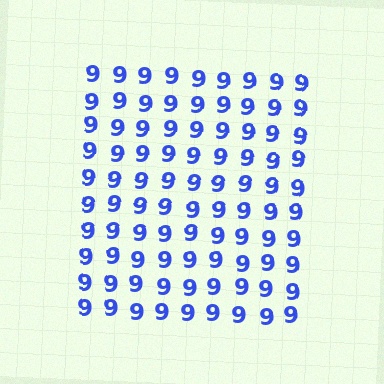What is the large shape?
The large shape is a square.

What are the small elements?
The small elements are digit 9's.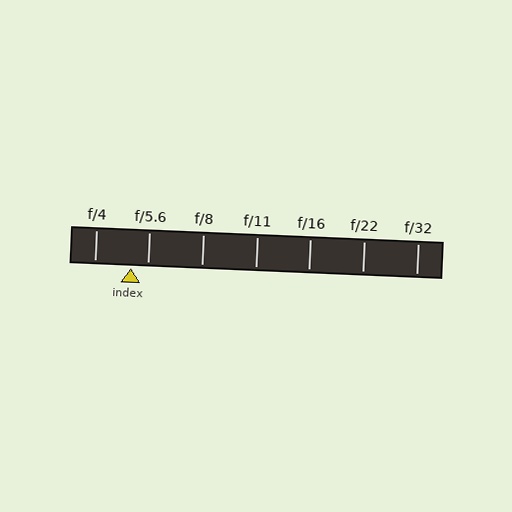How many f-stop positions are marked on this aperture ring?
There are 7 f-stop positions marked.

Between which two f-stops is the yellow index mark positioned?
The index mark is between f/4 and f/5.6.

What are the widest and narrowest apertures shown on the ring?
The widest aperture shown is f/4 and the narrowest is f/32.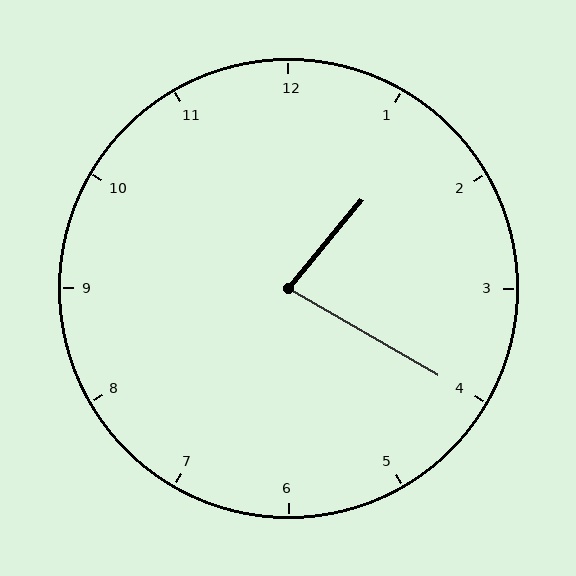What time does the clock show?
1:20.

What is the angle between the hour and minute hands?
Approximately 80 degrees.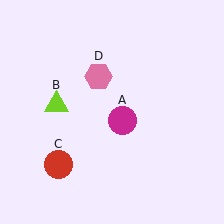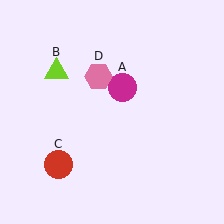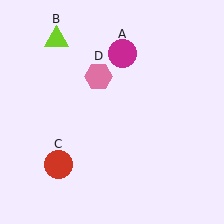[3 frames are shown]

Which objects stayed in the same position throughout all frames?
Red circle (object C) and pink hexagon (object D) remained stationary.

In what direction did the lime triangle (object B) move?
The lime triangle (object B) moved up.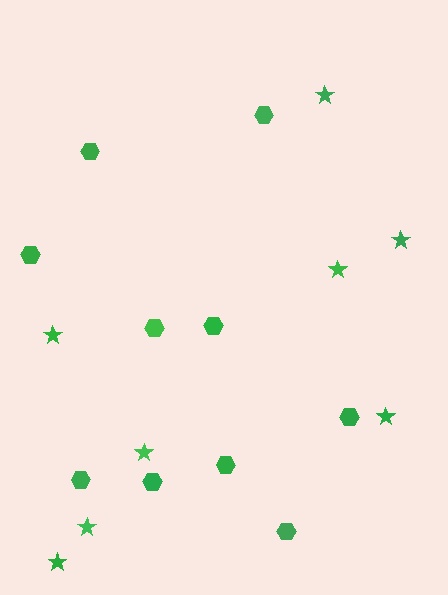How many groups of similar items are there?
There are 2 groups: one group of hexagons (10) and one group of stars (8).